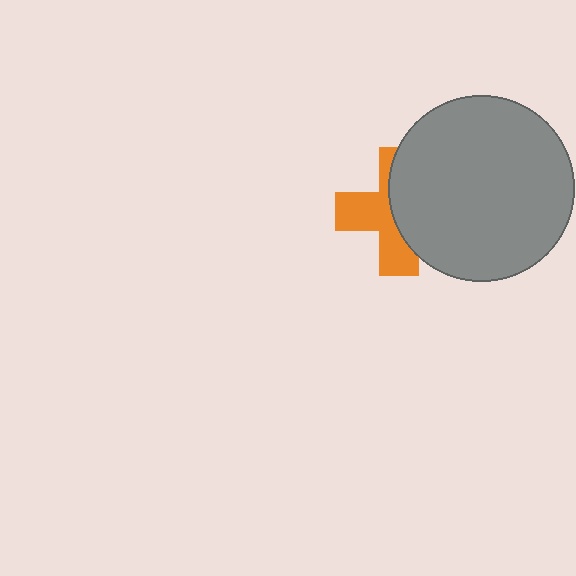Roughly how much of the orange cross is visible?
About half of it is visible (roughly 48%).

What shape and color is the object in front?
The object in front is a gray circle.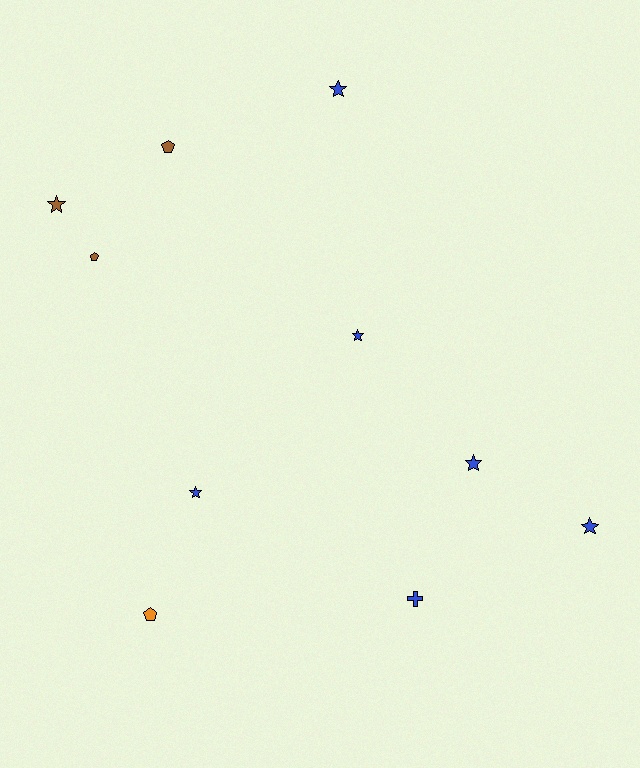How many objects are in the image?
There are 10 objects.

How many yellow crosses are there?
There are no yellow crosses.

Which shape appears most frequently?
Star, with 6 objects.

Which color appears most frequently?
Blue, with 6 objects.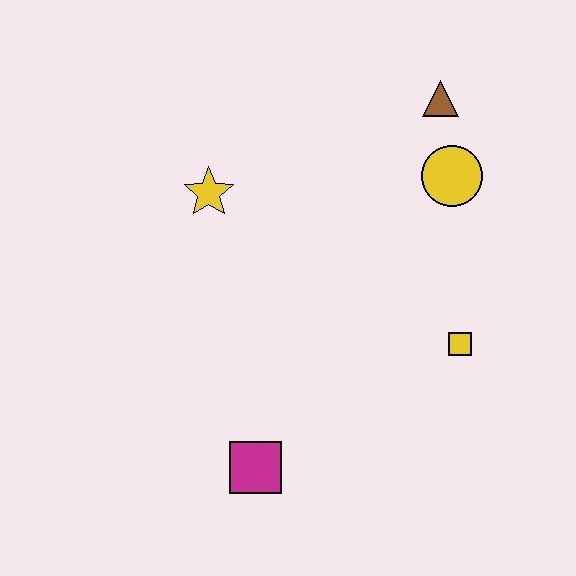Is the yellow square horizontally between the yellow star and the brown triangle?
No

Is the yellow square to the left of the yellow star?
No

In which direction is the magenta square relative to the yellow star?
The magenta square is below the yellow star.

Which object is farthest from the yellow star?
The yellow square is farthest from the yellow star.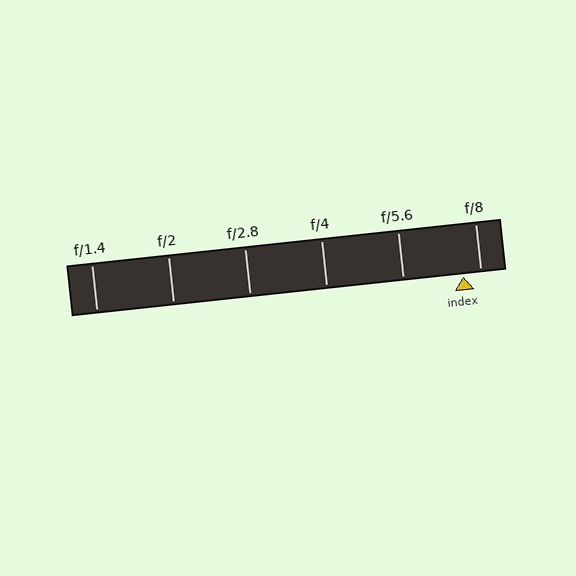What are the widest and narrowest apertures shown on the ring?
The widest aperture shown is f/1.4 and the narrowest is f/8.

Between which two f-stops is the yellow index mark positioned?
The index mark is between f/5.6 and f/8.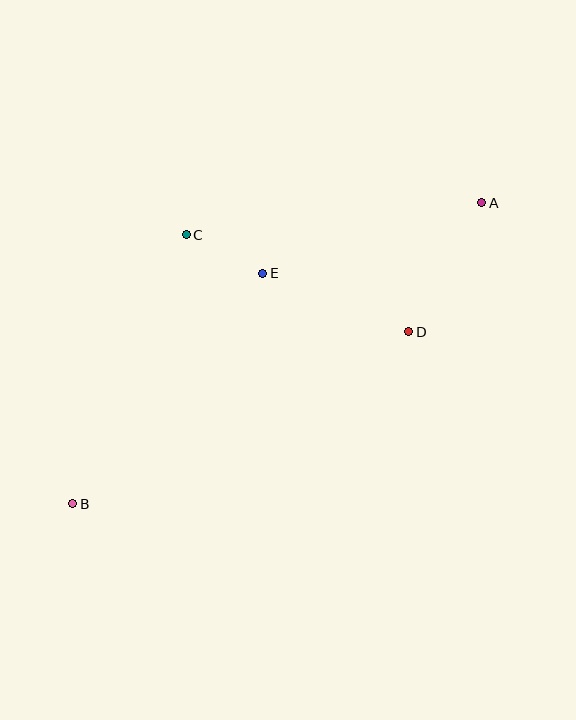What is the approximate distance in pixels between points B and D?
The distance between B and D is approximately 378 pixels.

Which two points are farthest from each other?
Points A and B are farthest from each other.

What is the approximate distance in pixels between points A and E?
The distance between A and E is approximately 230 pixels.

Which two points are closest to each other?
Points C and E are closest to each other.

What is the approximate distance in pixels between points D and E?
The distance between D and E is approximately 157 pixels.